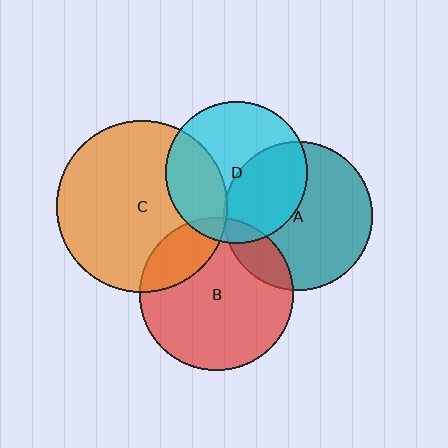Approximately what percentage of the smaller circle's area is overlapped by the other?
Approximately 30%.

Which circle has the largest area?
Circle C (orange).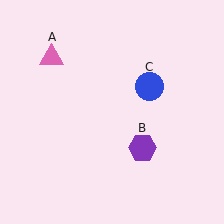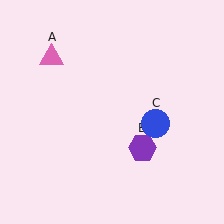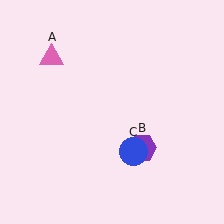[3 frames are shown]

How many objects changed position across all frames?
1 object changed position: blue circle (object C).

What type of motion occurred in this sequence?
The blue circle (object C) rotated clockwise around the center of the scene.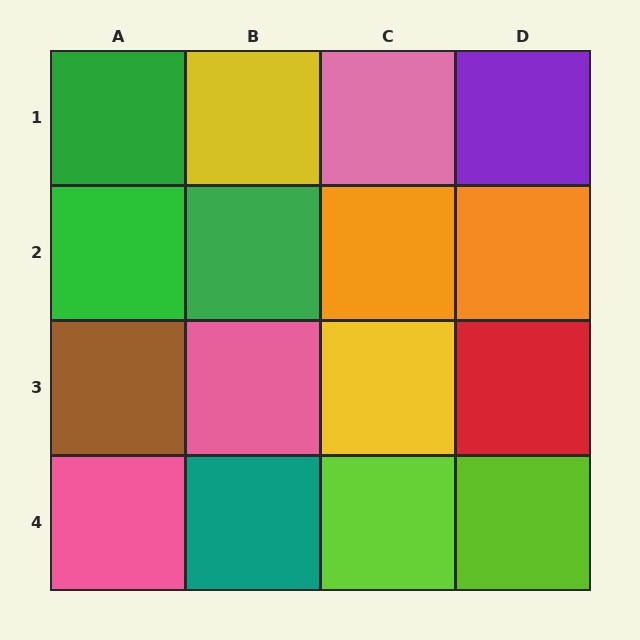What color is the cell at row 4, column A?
Pink.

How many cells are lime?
2 cells are lime.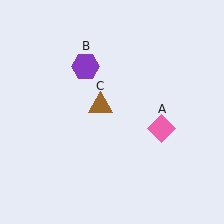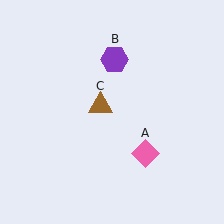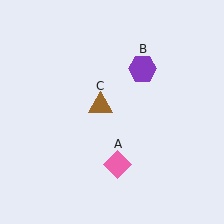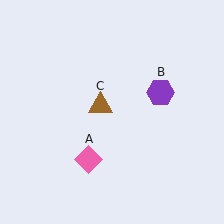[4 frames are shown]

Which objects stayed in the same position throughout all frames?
Brown triangle (object C) remained stationary.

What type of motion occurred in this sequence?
The pink diamond (object A), purple hexagon (object B) rotated clockwise around the center of the scene.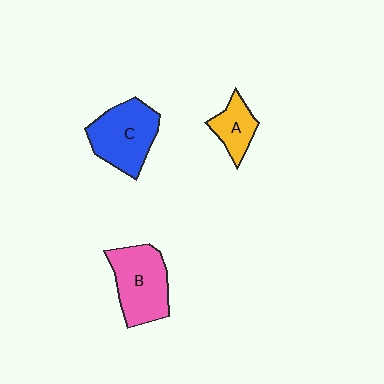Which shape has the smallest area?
Shape A (yellow).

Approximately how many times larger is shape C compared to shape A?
Approximately 2.0 times.